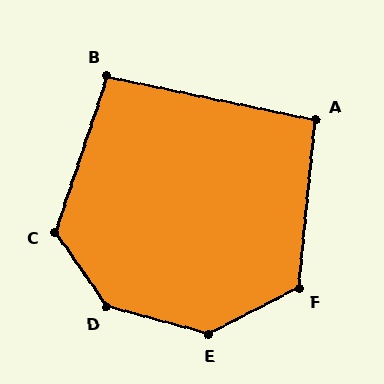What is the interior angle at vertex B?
Approximately 97 degrees (obtuse).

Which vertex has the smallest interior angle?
A, at approximately 96 degrees.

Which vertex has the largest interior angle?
D, at approximately 140 degrees.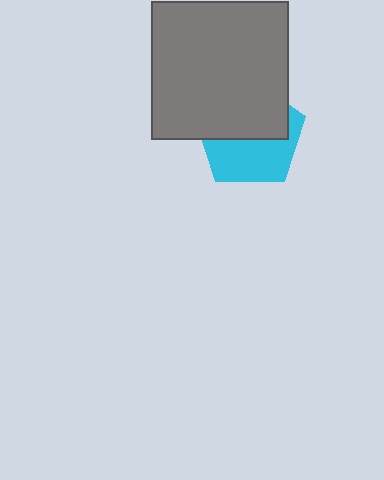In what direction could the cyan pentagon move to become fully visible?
The cyan pentagon could move down. That would shift it out from behind the gray square entirely.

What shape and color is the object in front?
The object in front is a gray square.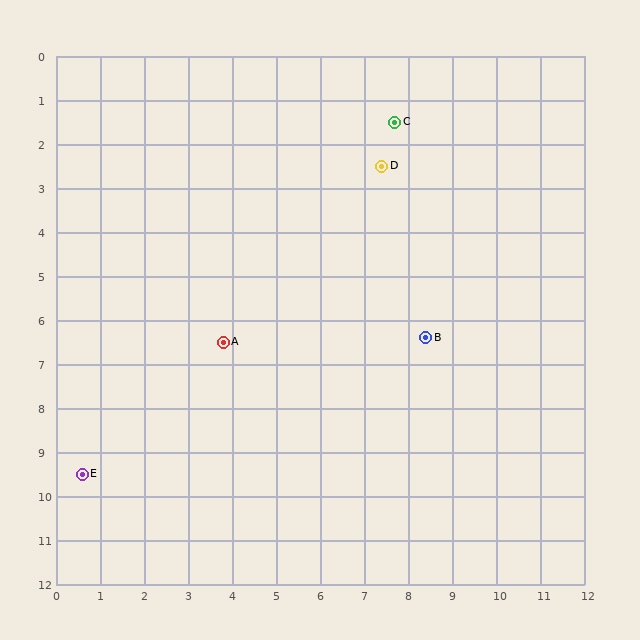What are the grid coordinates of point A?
Point A is at approximately (3.8, 6.5).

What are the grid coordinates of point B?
Point B is at approximately (8.4, 6.4).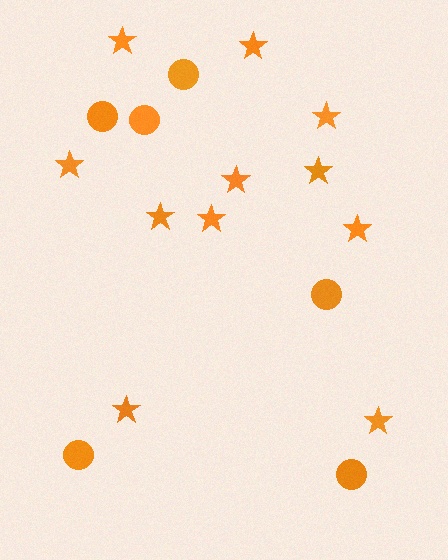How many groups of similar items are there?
There are 2 groups: one group of circles (6) and one group of stars (11).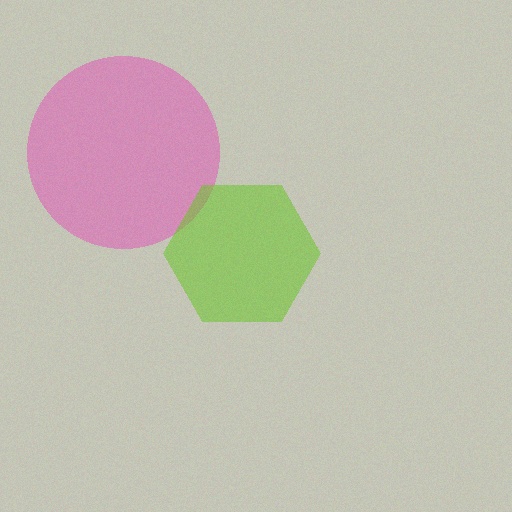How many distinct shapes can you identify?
There are 2 distinct shapes: a pink circle, a lime hexagon.